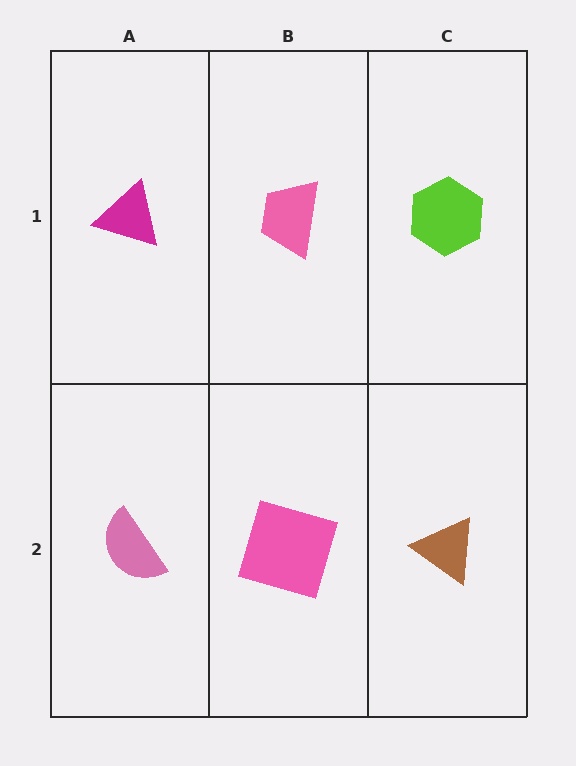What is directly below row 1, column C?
A brown triangle.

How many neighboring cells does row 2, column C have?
2.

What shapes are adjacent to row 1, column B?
A pink square (row 2, column B), a magenta triangle (row 1, column A), a lime hexagon (row 1, column C).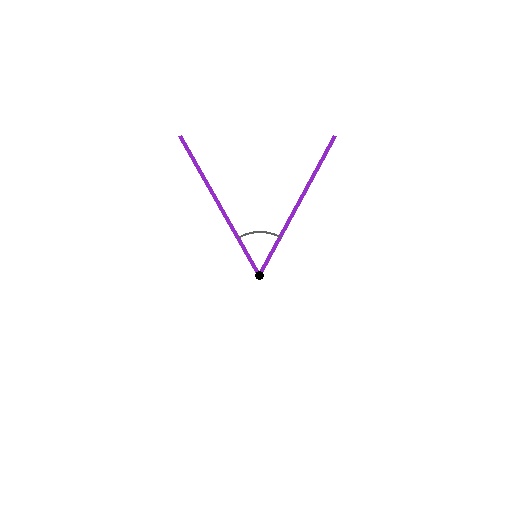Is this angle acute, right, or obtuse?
It is acute.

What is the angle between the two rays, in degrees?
Approximately 58 degrees.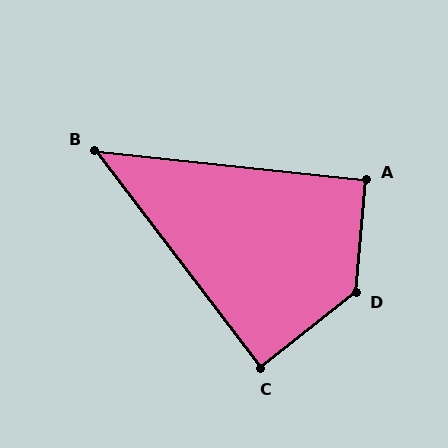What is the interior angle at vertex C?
Approximately 89 degrees (approximately right).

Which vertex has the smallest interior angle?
B, at approximately 47 degrees.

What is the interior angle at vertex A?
Approximately 91 degrees (approximately right).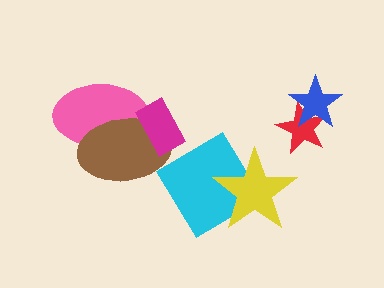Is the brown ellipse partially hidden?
Yes, it is partially covered by another shape.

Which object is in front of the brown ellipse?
The magenta rectangle is in front of the brown ellipse.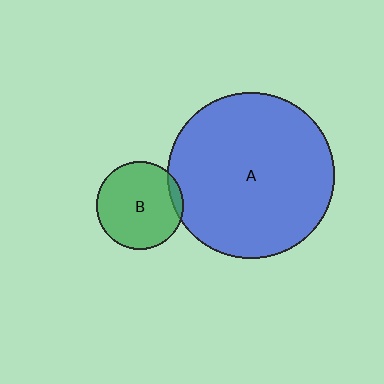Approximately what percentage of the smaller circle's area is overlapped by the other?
Approximately 5%.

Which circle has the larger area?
Circle A (blue).